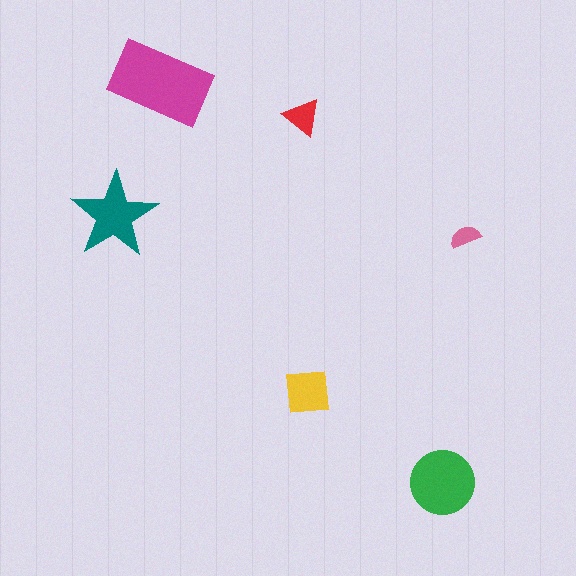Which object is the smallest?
The pink semicircle.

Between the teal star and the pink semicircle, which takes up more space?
The teal star.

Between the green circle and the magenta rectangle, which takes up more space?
The magenta rectangle.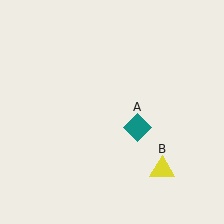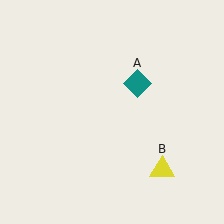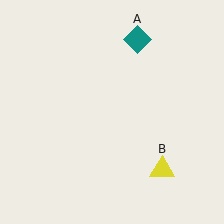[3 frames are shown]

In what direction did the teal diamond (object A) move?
The teal diamond (object A) moved up.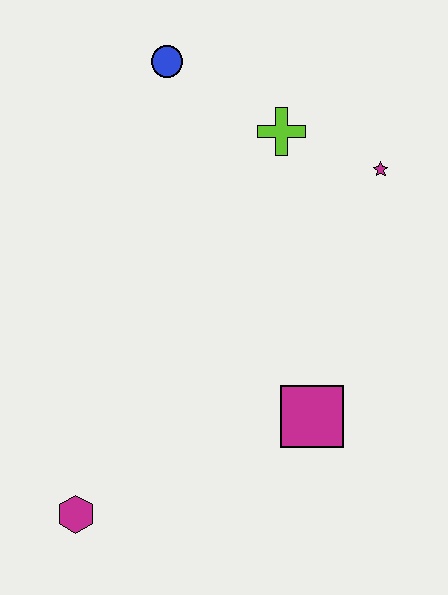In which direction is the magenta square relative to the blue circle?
The magenta square is below the blue circle.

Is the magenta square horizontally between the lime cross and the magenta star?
Yes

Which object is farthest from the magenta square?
The blue circle is farthest from the magenta square.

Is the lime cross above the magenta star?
Yes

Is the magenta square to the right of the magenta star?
No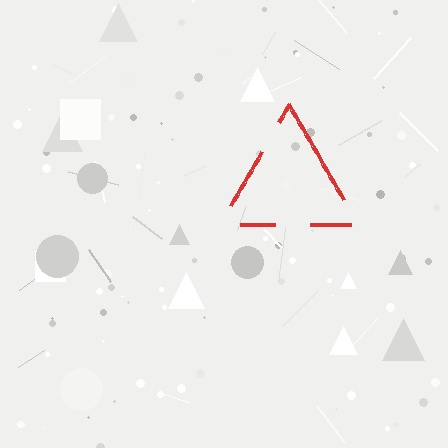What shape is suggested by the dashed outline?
The dashed outline suggests a triangle.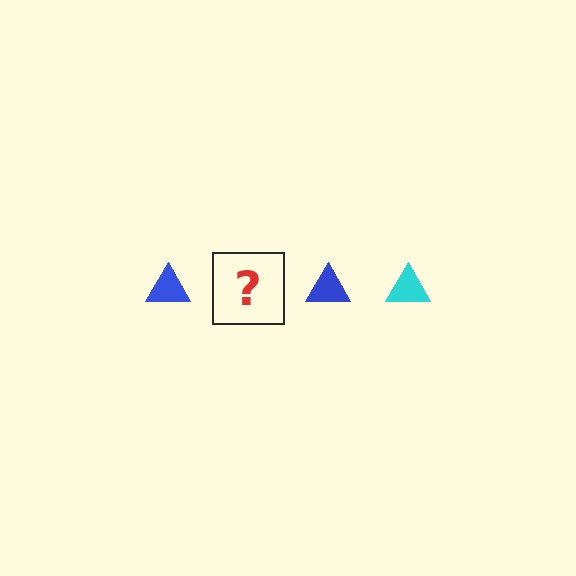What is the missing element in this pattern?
The missing element is a cyan triangle.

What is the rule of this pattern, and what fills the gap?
The rule is that the pattern cycles through blue, cyan triangles. The gap should be filled with a cyan triangle.